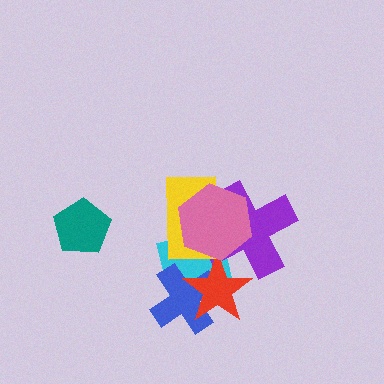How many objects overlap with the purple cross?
4 objects overlap with the purple cross.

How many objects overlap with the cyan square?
5 objects overlap with the cyan square.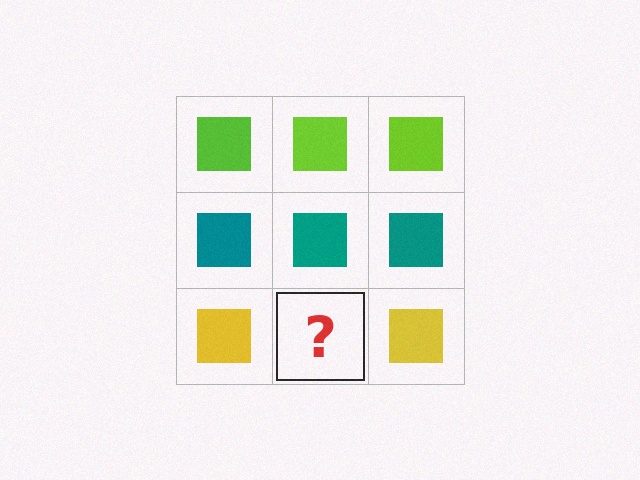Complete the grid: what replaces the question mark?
The question mark should be replaced with a yellow square.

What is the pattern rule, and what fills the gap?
The rule is that each row has a consistent color. The gap should be filled with a yellow square.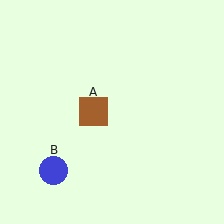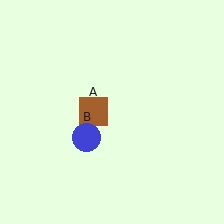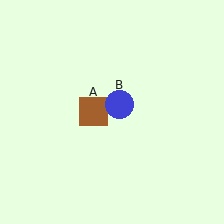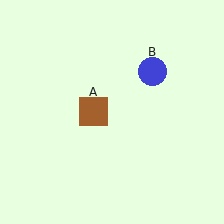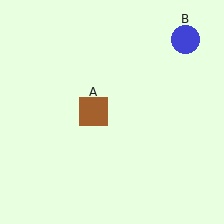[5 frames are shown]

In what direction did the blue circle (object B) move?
The blue circle (object B) moved up and to the right.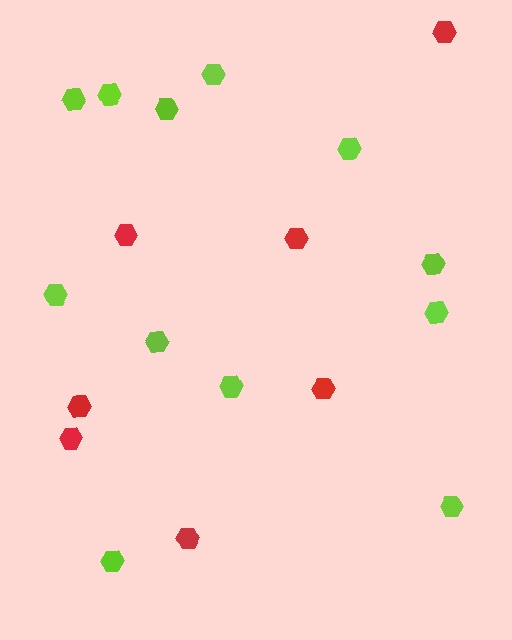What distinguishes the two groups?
There are 2 groups: one group of lime hexagons (12) and one group of red hexagons (7).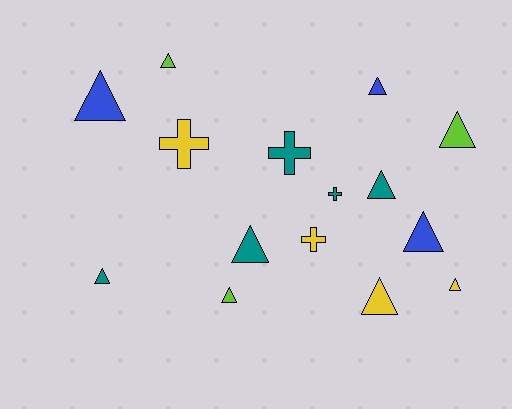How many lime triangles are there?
There are 3 lime triangles.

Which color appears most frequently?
Teal, with 5 objects.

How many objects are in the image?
There are 15 objects.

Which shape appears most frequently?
Triangle, with 11 objects.